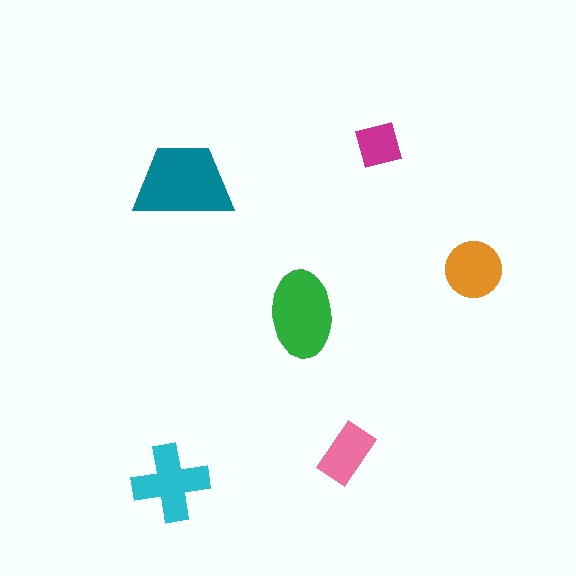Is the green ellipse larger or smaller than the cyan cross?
Larger.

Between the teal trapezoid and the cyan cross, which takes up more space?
The teal trapezoid.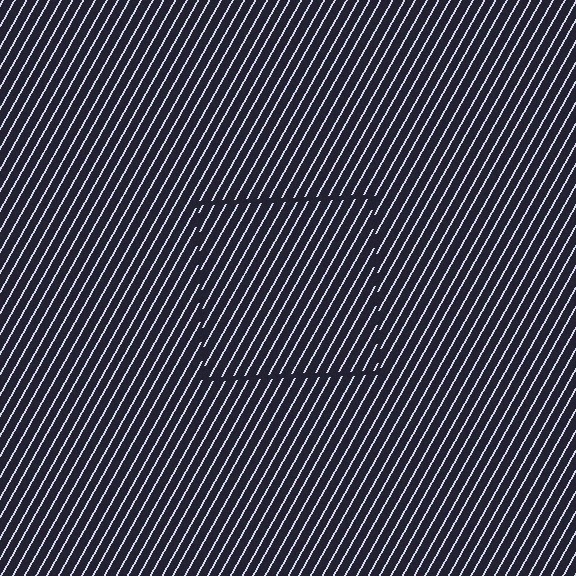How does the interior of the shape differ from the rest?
The interior of the shape contains the same grating, shifted by half a period — the contour is defined by the phase discontinuity where line-ends from the inner and outer gratings abut.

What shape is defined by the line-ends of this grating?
An illusory square. The interior of the shape contains the same grating, shifted by half a period — the contour is defined by the phase discontinuity where line-ends from the inner and outer gratings abut.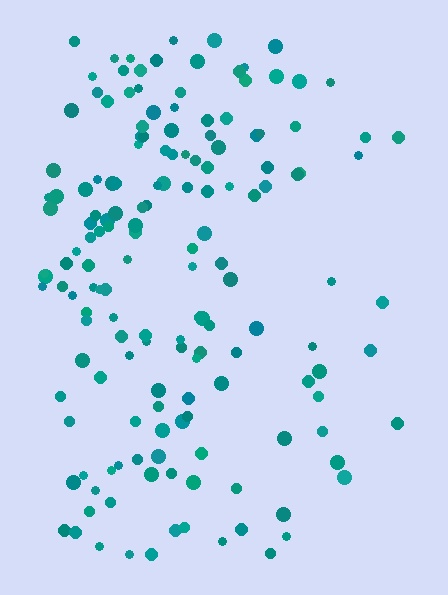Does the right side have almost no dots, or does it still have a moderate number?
Still a moderate number, just noticeably fewer than the left.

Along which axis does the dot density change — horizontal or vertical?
Horizontal.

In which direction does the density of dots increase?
From right to left, with the left side densest.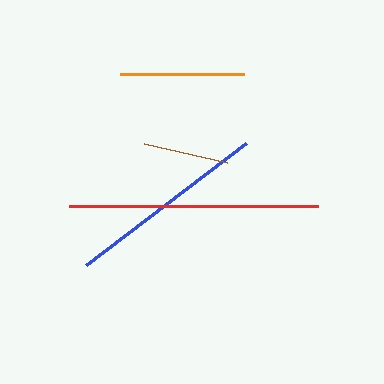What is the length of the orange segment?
The orange segment is approximately 124 pixels long.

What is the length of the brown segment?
The brown segment is approximately 85 pixels long.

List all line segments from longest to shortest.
From longest to shortest: red, blue, orange, brown.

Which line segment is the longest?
The red line is the longest at approximately 249 pixels.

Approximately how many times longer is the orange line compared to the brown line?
The orange line is approximately 1.5 times the length of the brown line.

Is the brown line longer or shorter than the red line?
The red line is longer than the brown line.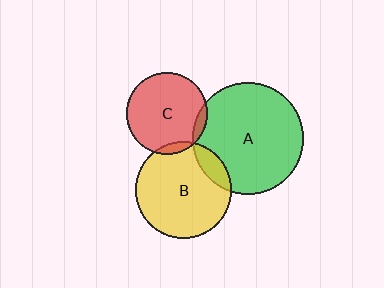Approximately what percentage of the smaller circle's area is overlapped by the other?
Approximately 5%.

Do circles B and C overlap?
Yes.